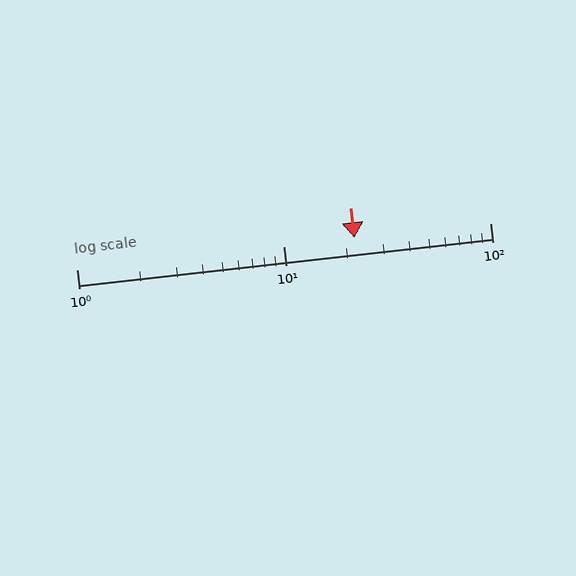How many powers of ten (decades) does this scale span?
The scale spans 2 decades, from 1 to 100.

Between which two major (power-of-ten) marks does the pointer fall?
The pointer is between 10 and 100.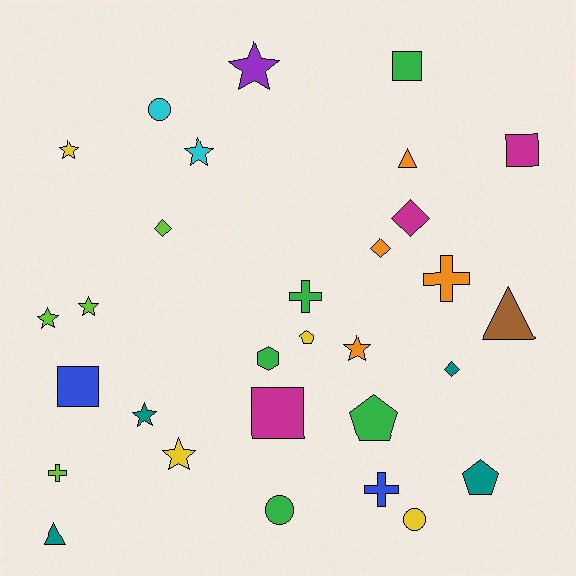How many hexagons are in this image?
There is 1 hexagon.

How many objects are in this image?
There are 30 objects.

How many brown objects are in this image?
There is 1 brown object.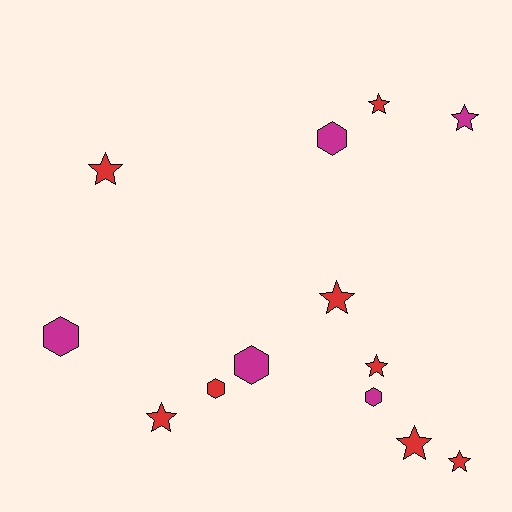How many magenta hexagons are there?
There are 4 magenta hexagons.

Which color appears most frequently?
Red, with 8 objects.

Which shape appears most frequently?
Star, with 8 objects.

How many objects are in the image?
There are 13 objects.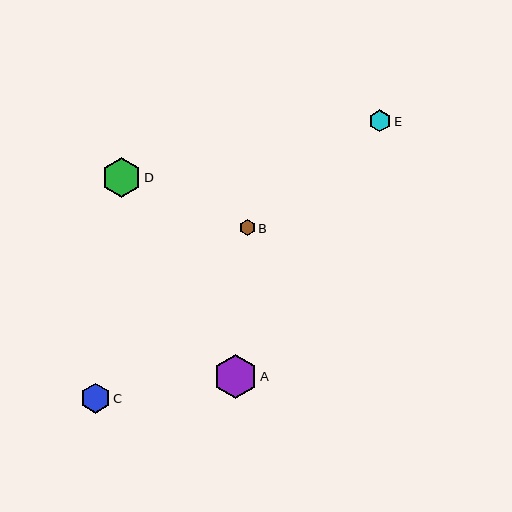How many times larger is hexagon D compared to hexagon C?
Hexagon D is approximately 1.3 times the size of hexagon C.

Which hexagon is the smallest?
Hexagon B is the smallest with a size of approximately 16 pixels.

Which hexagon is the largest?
Hexagon A is the largest with a size of approximately 44 pixels.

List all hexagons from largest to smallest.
From largest to smallest: A, D, C, E, B.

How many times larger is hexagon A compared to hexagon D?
Hexagon A is approximately 1.1 times the size of hexagon D.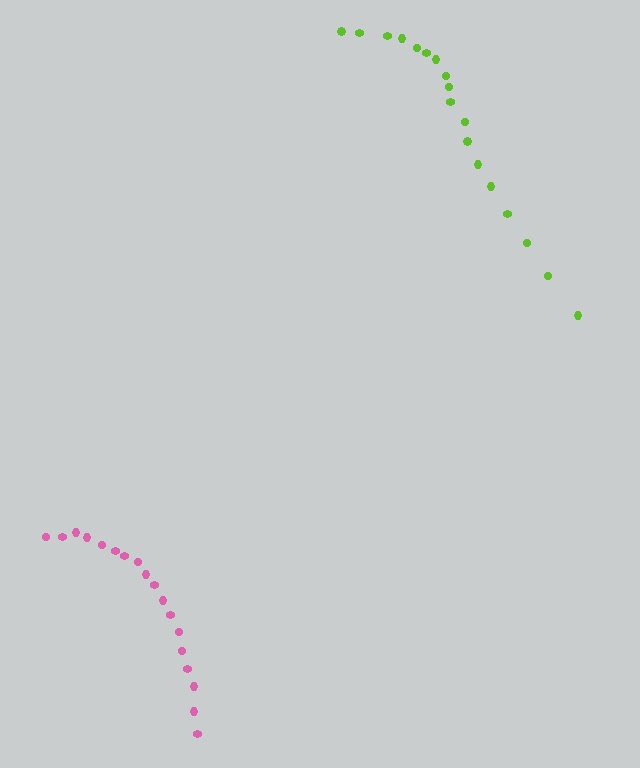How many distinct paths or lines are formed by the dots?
There are 2 distinct paths.